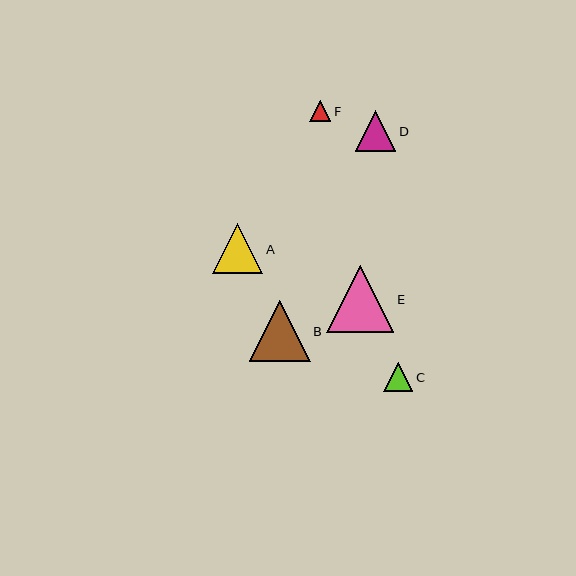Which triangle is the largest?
Triangle E is the largest with a size of approximately 67 pixels.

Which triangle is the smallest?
Triangle F is the smallest with a size of approximately 21 pixels.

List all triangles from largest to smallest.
From largest to smallest: E, B, A, D, C, F.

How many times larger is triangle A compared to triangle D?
Triangle A is approximately 1.2 times the size of triangle D.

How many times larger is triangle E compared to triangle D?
Triangle E is approximately 1.7 times the size of triangle D.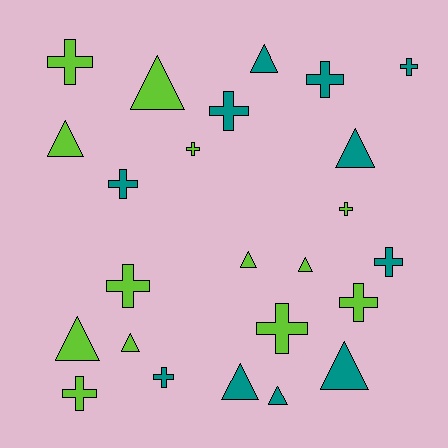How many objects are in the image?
There are 24 objects.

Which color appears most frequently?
Lime, with 13 objects.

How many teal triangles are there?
There are 5 teal triangles.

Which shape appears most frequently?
Cross, with 13 objects.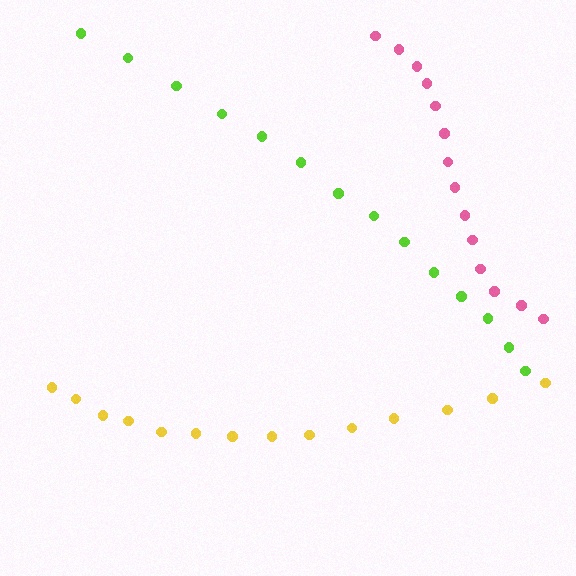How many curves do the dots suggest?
There are 3 distinct paths.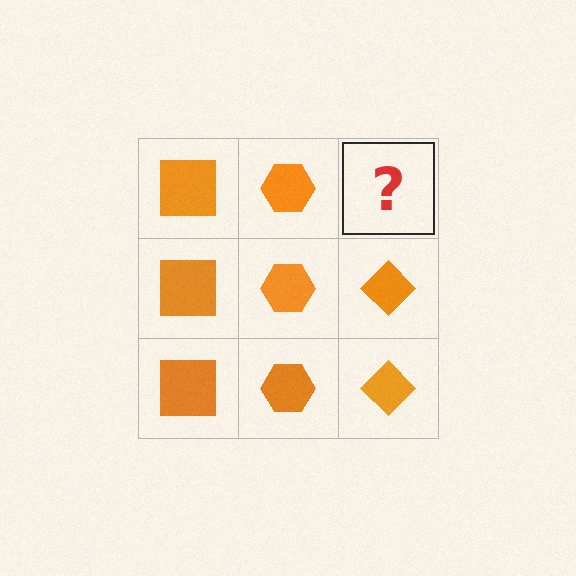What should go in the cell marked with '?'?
The missing cell should contain an orange diamond.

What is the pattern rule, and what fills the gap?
The rule is that each column has a consistent shape. The gap should be filled with an orange diamond.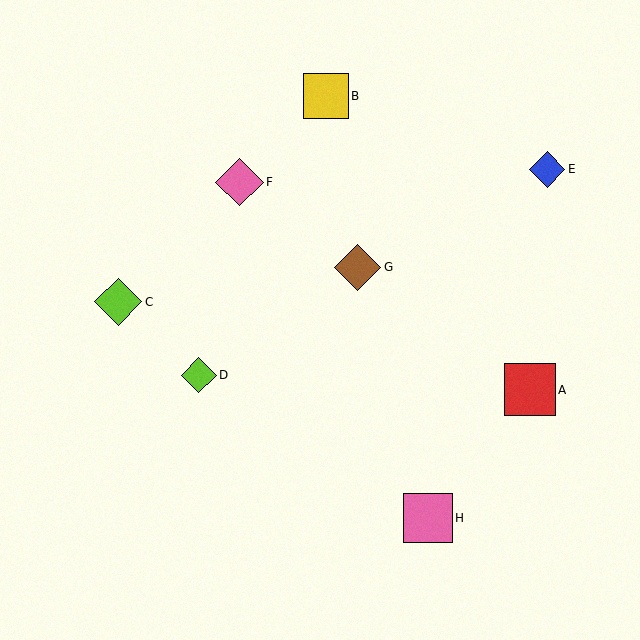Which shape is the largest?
The red square (labeled A) is the largest.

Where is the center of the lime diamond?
The center of the lime diamond is at (118, 302).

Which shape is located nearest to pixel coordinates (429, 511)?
The pink square (labeled H) at (428, 518) is nearest to that location.